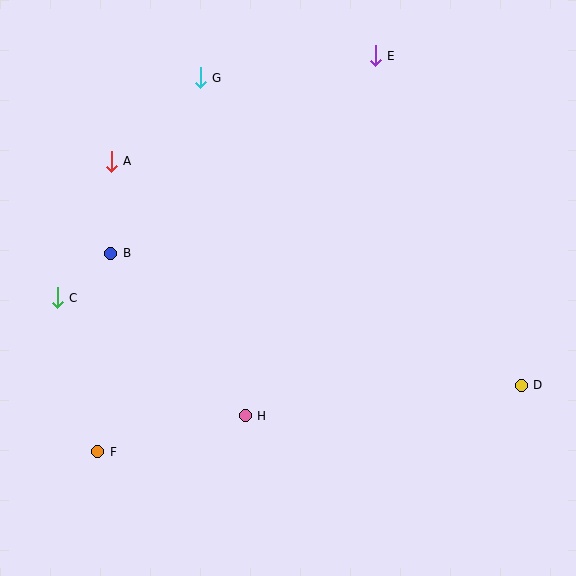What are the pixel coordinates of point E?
Point E is at (375, 56).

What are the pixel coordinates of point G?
Point G is at (200, 78).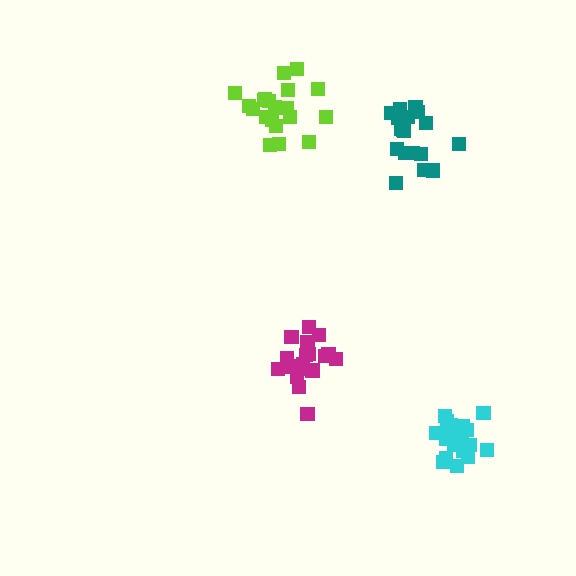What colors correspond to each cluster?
The clusters are colored: teal, magenta, cyan, lime.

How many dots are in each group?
Group 1: 18 dots, Group 2: 19 dots, Group 3: 20 dots, Group 4: 20 dots (77 total).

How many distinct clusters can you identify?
There are 4 distinct clusters.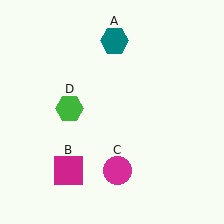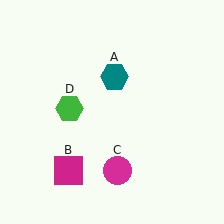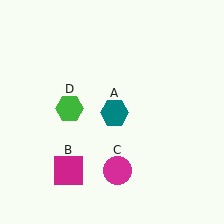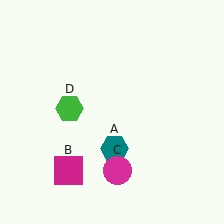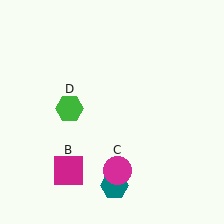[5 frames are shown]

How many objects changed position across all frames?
1 object changed position: teal hexagon (object A).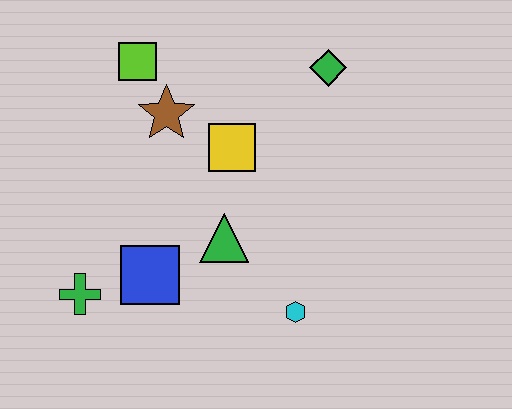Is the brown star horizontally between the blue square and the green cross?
No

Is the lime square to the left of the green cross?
No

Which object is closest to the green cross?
The blue square is closest to the green cross.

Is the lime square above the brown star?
Yes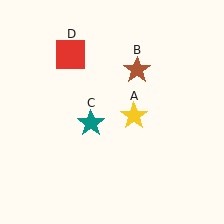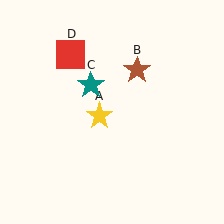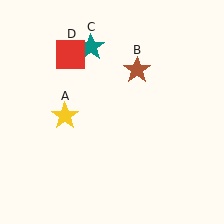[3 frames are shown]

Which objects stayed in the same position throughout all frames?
Brown star (object B) and red square (object D) remained stationary.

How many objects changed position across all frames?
2 objects changed position: yellow star (object A), teal star (object C).